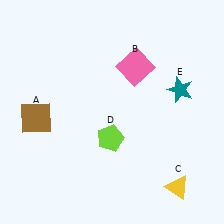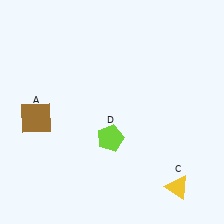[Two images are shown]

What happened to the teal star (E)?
The teal star (E) was removed in Image 2. It was in the top-right area of Image 1.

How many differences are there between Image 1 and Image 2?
There are 2 differences between the two images.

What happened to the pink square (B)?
The pink square (B) was removed in Image 2. It was in the top-right area of Image 1.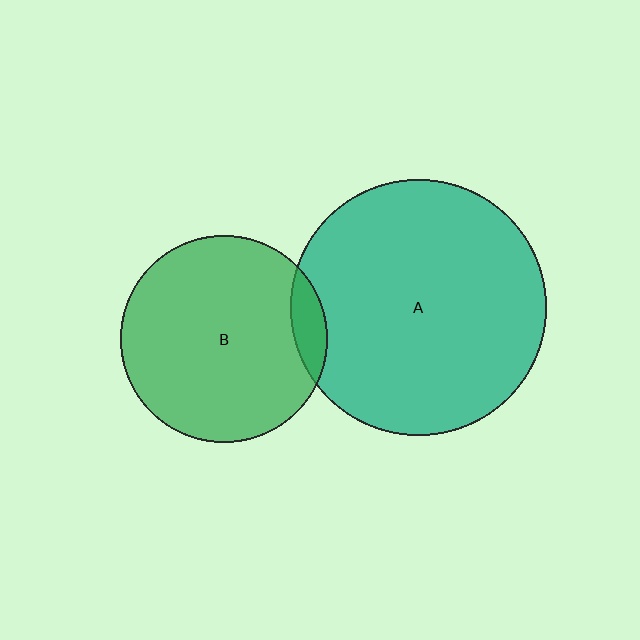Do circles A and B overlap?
Yes.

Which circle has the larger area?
Circle A (teal).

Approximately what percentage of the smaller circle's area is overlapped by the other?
Approximately 10%.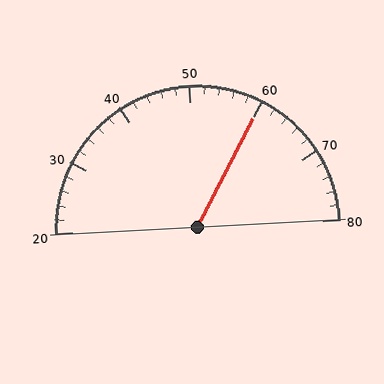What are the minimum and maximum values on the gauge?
The gauge ranges from 20 to 80.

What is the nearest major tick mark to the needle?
The nearest major tick mark is 60.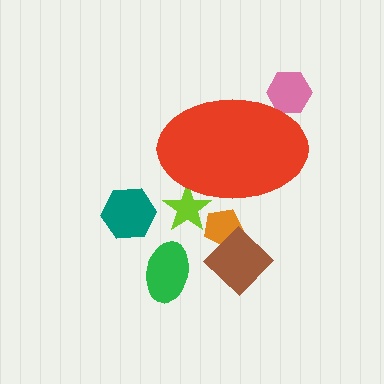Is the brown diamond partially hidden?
No, the brown diamond is fully visible.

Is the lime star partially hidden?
Yes, the lime star is partially hidden behind the red ellipse.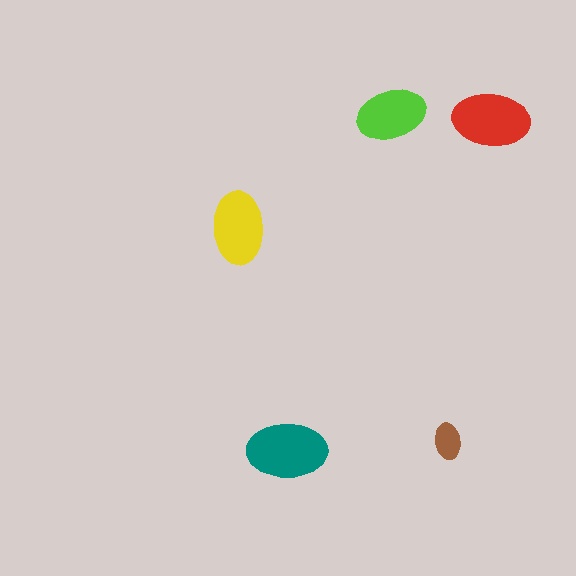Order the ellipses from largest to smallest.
the teal one, the red one, the yellow one, the lime one, the brown one.